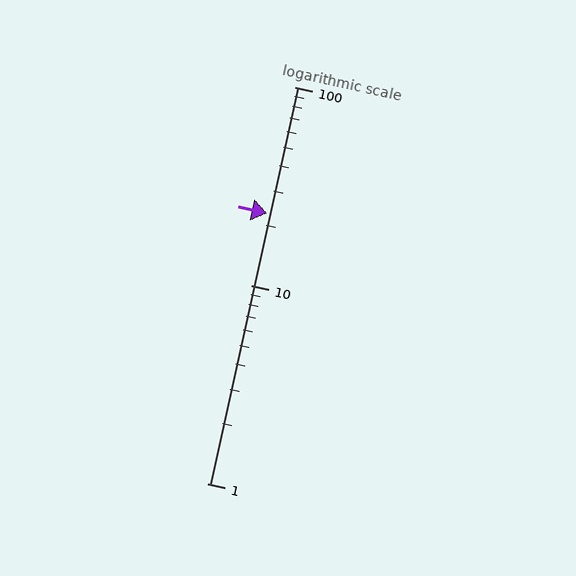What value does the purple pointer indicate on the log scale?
The pointer indicates approximately 23.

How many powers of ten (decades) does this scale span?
The scale spans 2 decades, from 1 to 100.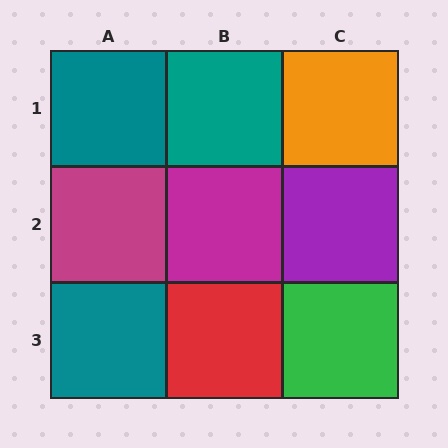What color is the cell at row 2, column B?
Magenta.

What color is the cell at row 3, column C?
Green.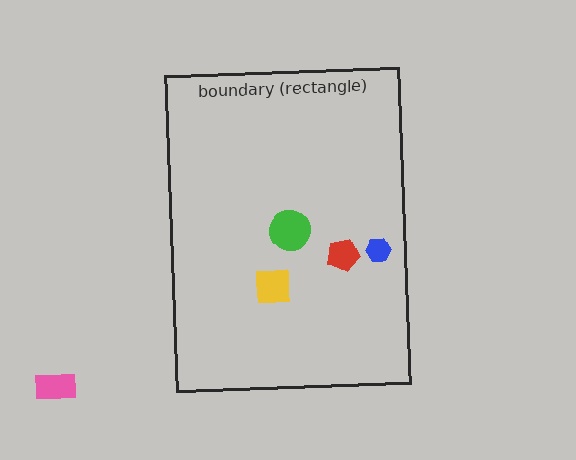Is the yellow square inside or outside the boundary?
Inside.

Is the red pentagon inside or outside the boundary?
Inside.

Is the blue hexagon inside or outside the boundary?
Inside.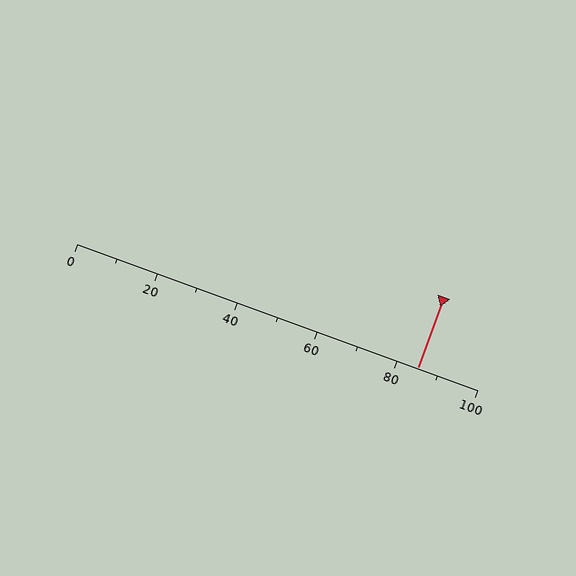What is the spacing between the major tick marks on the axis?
The major ticks are spaced 20 apart.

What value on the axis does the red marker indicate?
The marker indicates approximately 85.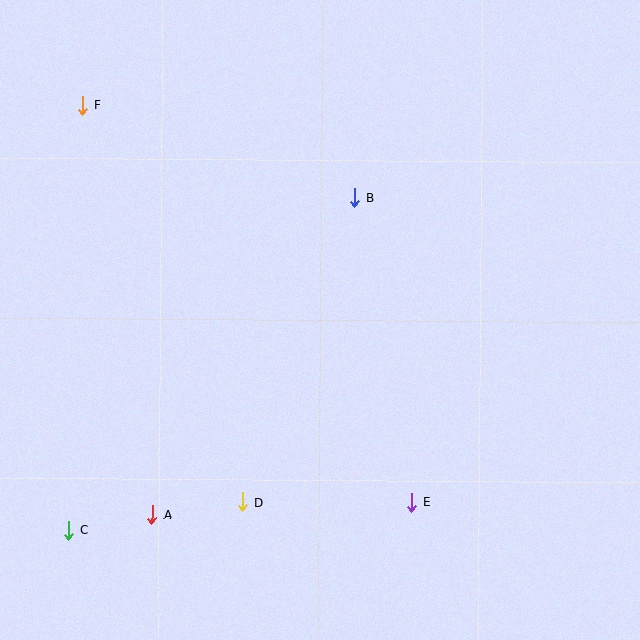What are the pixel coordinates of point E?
Point E is at (412, 502).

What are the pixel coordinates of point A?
Point A is at (153, 515).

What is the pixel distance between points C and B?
The distance between C and B is 438 pixels.